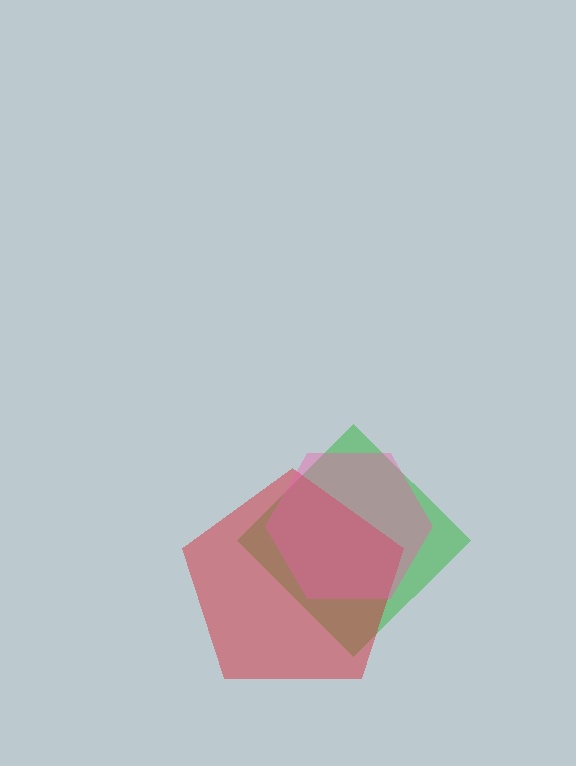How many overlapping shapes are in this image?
There are 3 overlapping shapes in the image.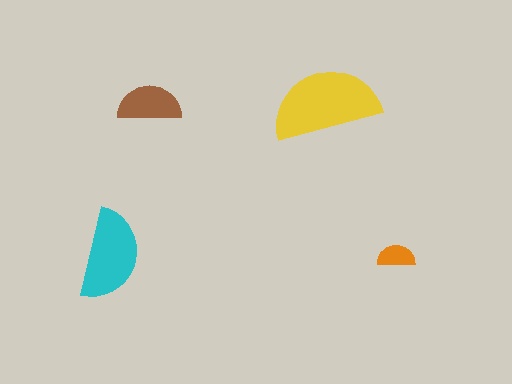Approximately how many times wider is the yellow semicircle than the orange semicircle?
About 3 times wider.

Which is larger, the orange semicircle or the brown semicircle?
The brown one.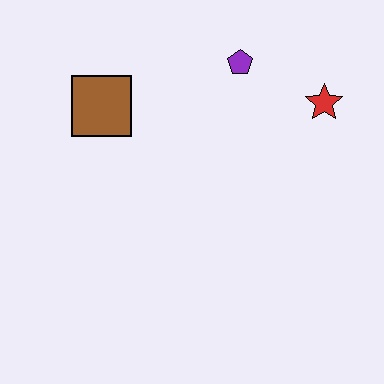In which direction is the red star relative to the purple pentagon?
The red star is to the right of the purple pentagon.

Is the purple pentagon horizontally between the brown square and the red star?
Yes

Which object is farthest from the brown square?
The red star is farthest from the brown square.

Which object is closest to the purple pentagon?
The red star is closest to the purple pentagon.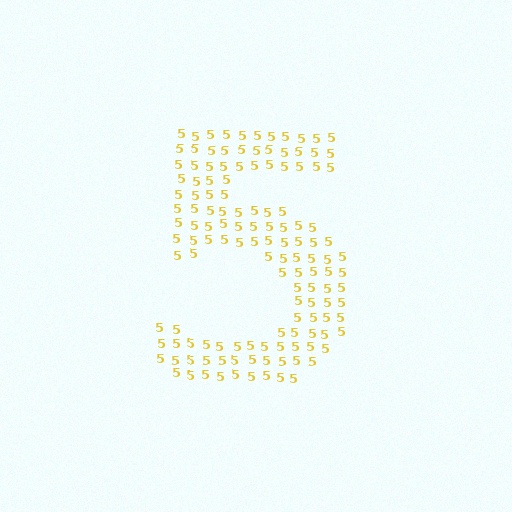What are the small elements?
The small elements are digit 5's.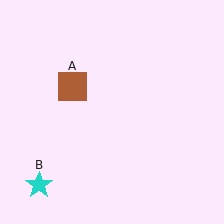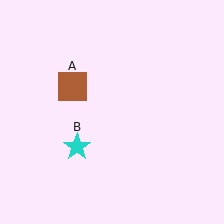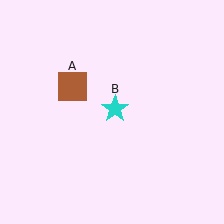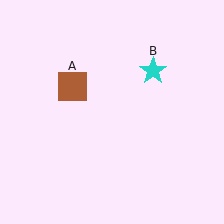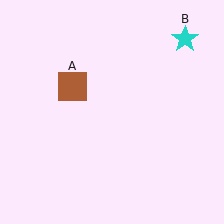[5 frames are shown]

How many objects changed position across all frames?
1 object changed position: cyan star (object B).